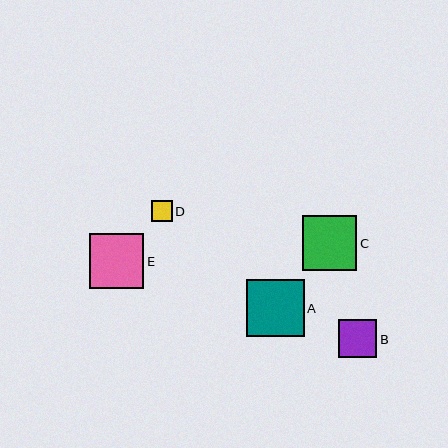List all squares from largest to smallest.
From largest to smallest: A, C, E, B, D.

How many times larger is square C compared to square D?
Square C is approximately 2.6 times the size of square D.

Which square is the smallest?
Square D is the smallest with a size of approximately 21 pixels.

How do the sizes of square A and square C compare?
Square A and square C are approximately the same size.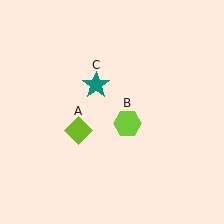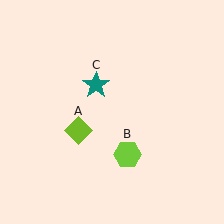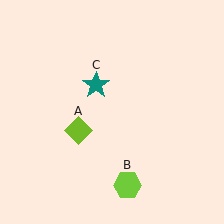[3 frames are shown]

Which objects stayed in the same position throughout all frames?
Lime diamond (object A) and teal star (object C) remained stationary.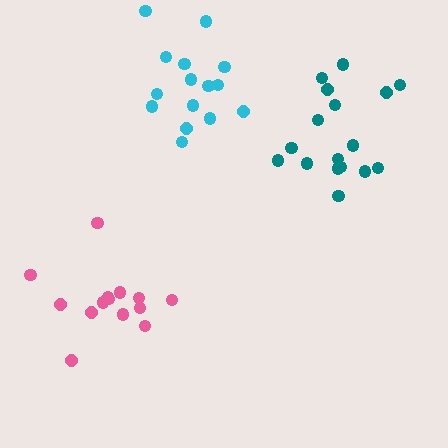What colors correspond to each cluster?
The clusters are colored: pink, teal, cyan.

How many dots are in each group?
Group 1: 14 dots, Group 2: 17 dots, Group 3: 15 dots (46 total).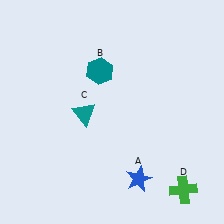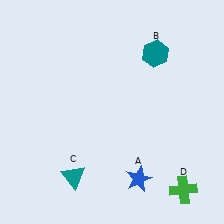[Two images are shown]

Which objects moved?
The objects that moved are: the teal hexagon (B), the teal triangle (C).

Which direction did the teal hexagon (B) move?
The teal hexagon (B) moved right.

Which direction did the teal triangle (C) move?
The teal triangle (C) moved down.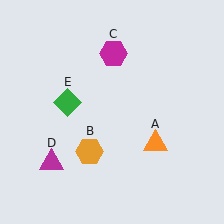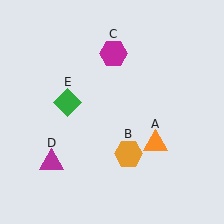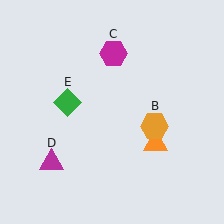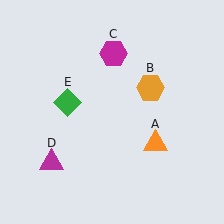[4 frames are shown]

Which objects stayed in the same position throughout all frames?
Orange triangle (object A) and magenta hexagon (object C) and magenta triangle (object D) and green diamond (object E) remained stationary.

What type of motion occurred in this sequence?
The orange hexagon (object B) rotated counterclockwise around the center of the scene.